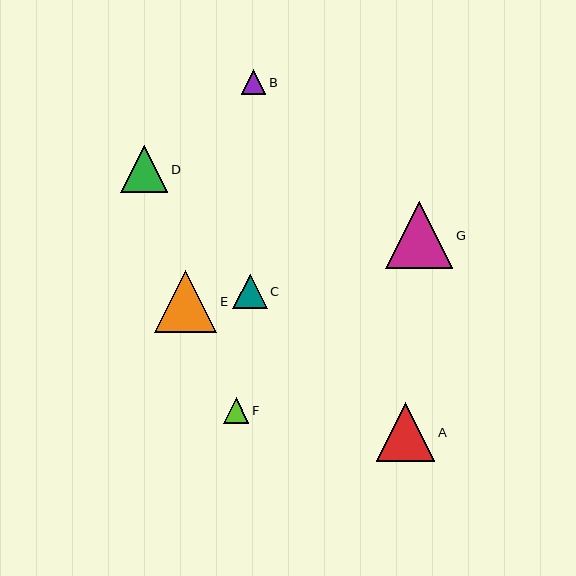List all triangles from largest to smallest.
From largest to smallest: G, E, A, D, C, F, B.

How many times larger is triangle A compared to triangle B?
Triangle A is approximately 2.4 times the size of triangle B.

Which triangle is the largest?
Triangle G is the largest with a size of approximately 67 pixels.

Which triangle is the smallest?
Triangle B is the smallest with a size of approximately 25 pixels.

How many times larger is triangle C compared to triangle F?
Triangle C is approximately 1.3 times the size of triangle F.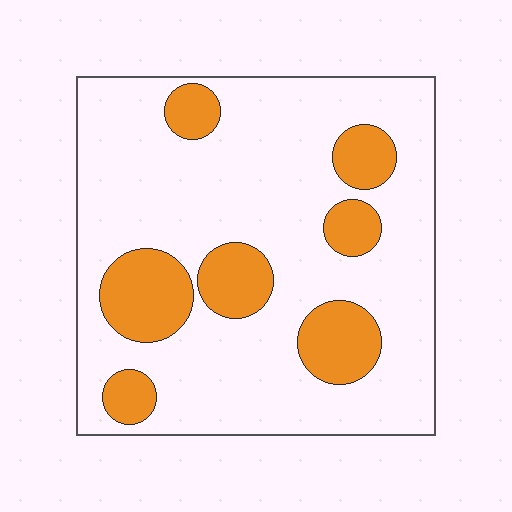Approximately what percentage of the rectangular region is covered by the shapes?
Approximately 20%.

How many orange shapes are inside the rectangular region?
7.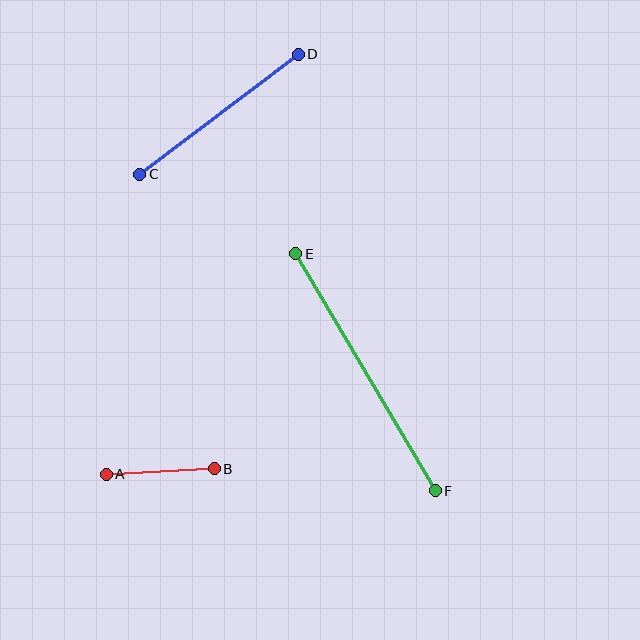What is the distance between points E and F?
The distance is approximately 275 pixels.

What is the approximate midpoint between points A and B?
The midpoint is at approximately (160, 471) pixels.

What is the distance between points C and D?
The distance is approximately 199 pixels.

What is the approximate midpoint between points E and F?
The midpoint is at approximately (365, 372) pixels.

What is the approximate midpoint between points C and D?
The midpoint is at approximately (219, 114) pixels.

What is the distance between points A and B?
The distance is approximately 108 pixels.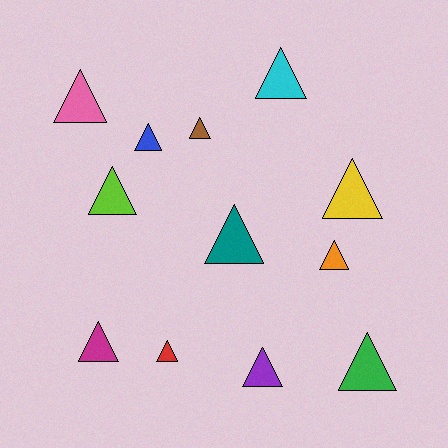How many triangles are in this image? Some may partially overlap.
There are 12 triangles.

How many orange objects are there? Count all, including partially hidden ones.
There is 1 orange object.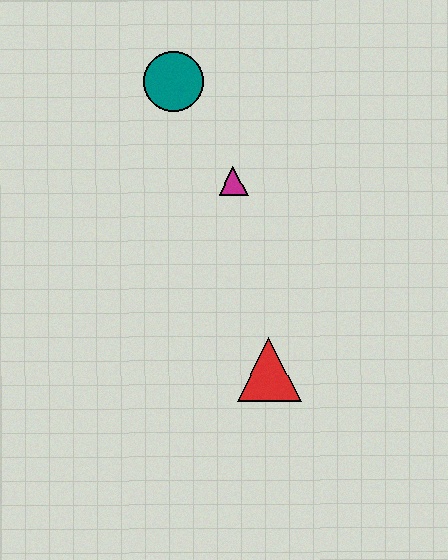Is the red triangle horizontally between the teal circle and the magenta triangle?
No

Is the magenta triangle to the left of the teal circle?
No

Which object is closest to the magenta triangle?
The teal circle is closest to the magenta triangle.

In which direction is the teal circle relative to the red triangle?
The teal circle is above the red triangle.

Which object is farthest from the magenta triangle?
The red triangle is farthest from the magenta triangle.